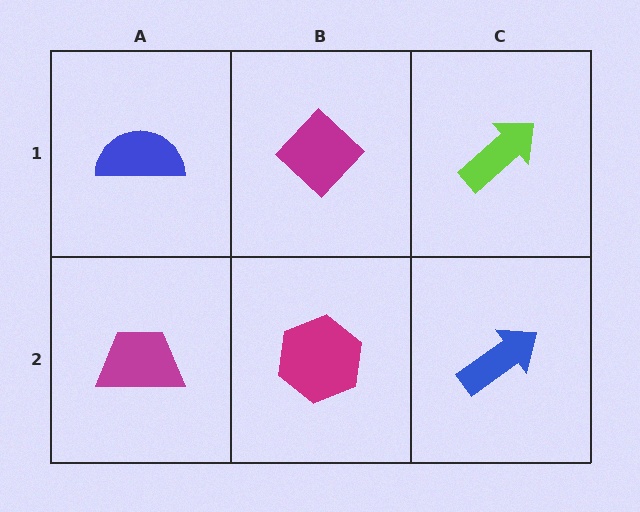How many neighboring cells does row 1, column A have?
2.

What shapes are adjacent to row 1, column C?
A blue arrow (row 2, column C), a magenta diamond (row 1, column B).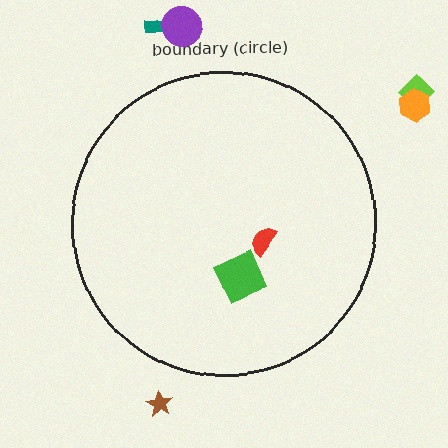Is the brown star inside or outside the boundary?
Outside.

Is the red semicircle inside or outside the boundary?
Inside.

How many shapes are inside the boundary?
2 inside, 5 outside.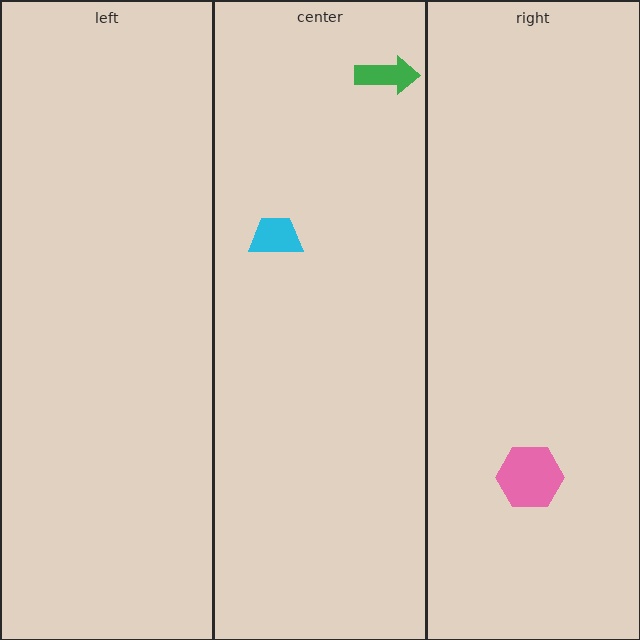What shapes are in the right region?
The pink hexagon.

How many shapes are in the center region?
2.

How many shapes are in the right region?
1.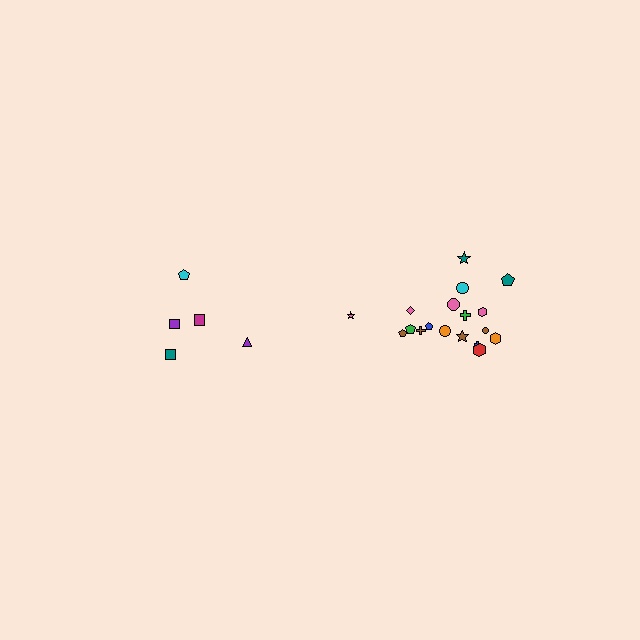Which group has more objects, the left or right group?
The right group.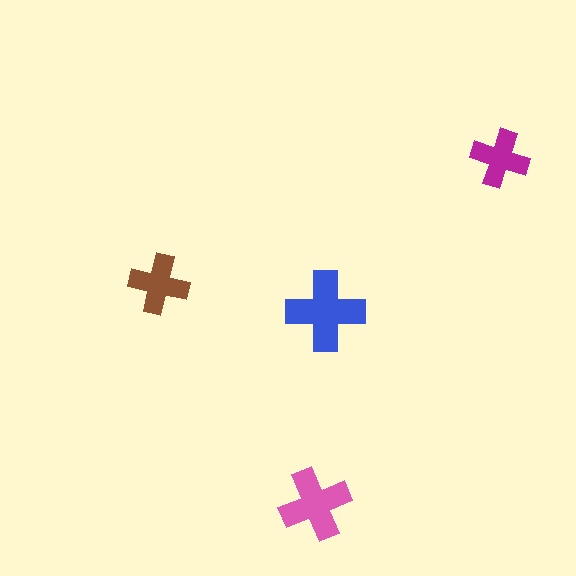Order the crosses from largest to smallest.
the blue one, the pink one, the brown one, the magenta one.